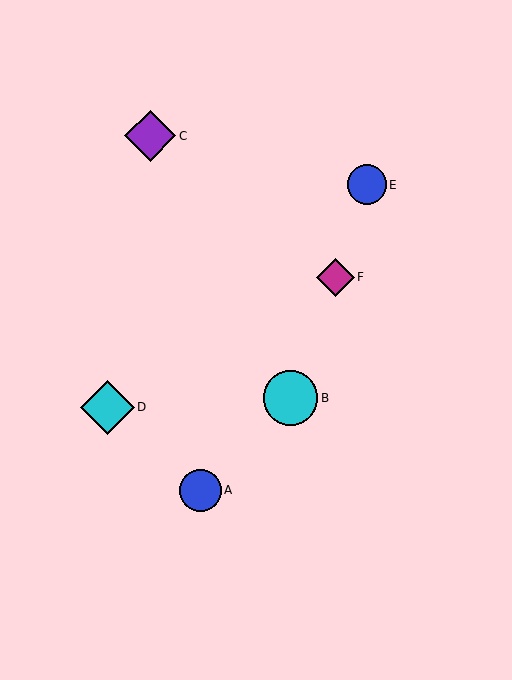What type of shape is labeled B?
Shape B is a cyan circle.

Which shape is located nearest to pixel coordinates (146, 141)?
The purple diamond (labeled C) at (150, 136) is nearest to that location.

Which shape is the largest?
The cyan circle (labeled B) is the largest.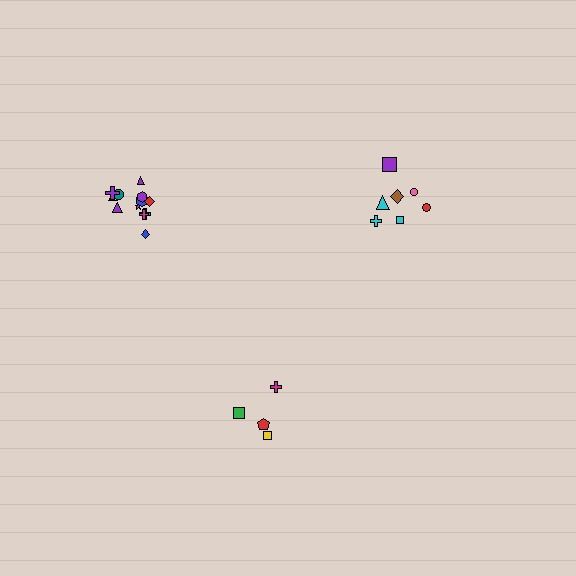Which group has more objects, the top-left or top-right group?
The top-left group.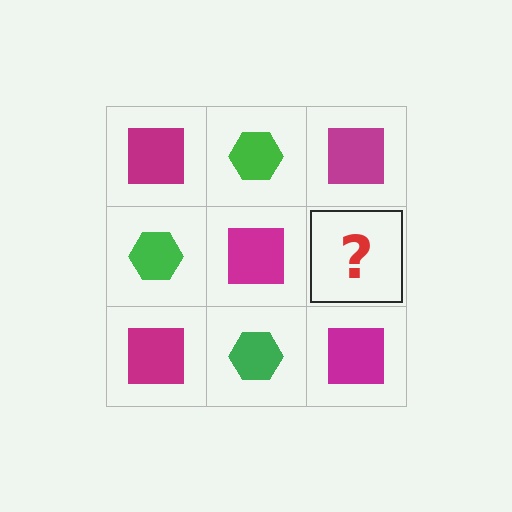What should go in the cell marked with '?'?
The missing cell should contain a green hexagon.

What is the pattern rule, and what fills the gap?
The rule is that it alternates magenta square and green hexagon in a checkerboard pattern. The gap should be filled with a green hexagon.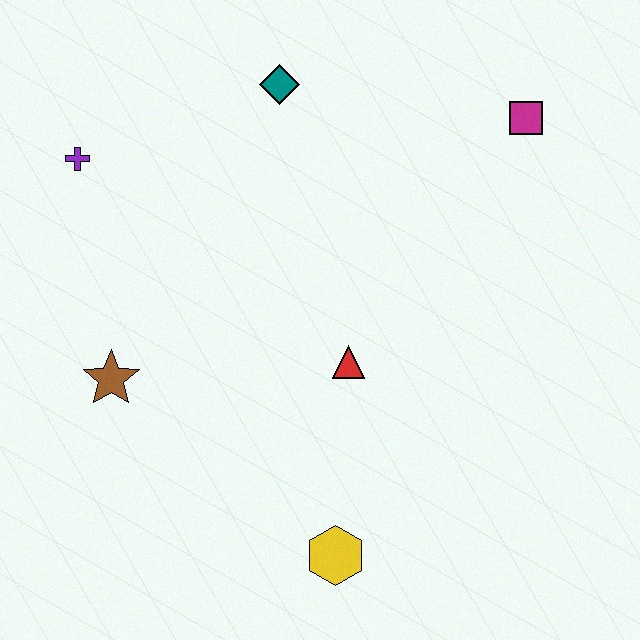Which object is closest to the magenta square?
The teal diamond is closest to the magenta square.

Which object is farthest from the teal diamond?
The yellow hexagon is farthest from the teal diamond.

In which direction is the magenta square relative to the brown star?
The magenta square is to the right of the brown star.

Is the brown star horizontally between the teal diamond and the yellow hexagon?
No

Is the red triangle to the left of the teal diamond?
No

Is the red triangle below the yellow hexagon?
No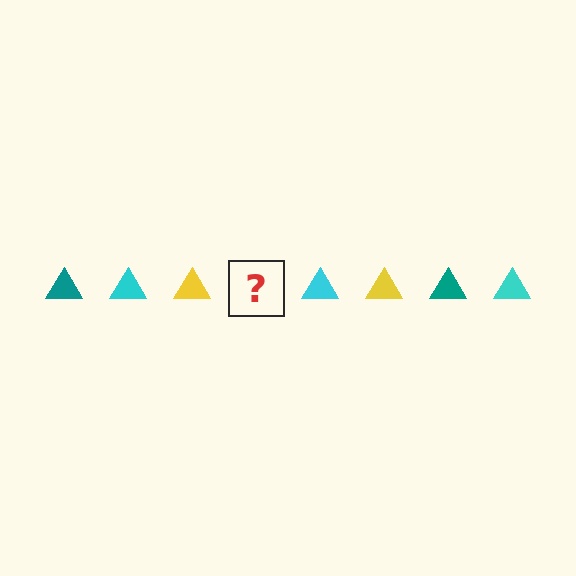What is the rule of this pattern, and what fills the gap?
The rule is that the pattern cycles through teal, cyan, yellow triangles. The gap should be filled with a teal triangle.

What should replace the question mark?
The question mark should be replaced with a teal triangle.